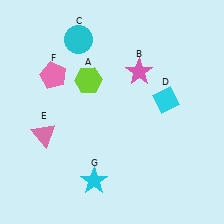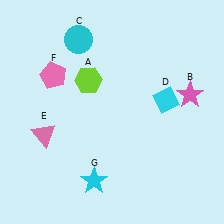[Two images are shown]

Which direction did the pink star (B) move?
The pink star (B) moved right.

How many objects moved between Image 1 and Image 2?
1 object moved between the two images.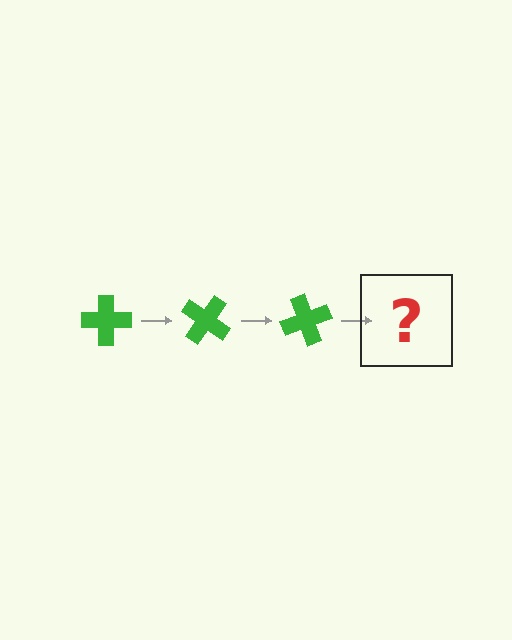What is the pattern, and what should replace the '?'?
The pattern is that the cross rotates 35 degrees each step. The '?' should be a green cross rotated 105 degrees.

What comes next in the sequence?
The next element should be a green cross rotated 105 degrees.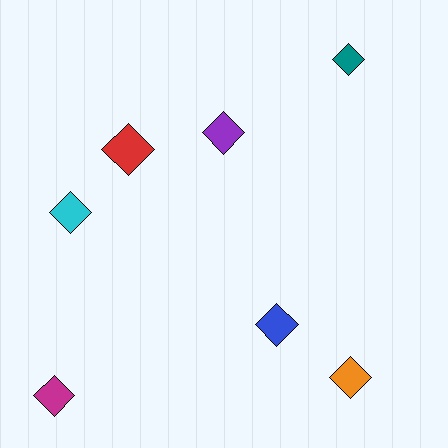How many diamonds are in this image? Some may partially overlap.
There are 7 diamonds.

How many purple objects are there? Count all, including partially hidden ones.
There is 1 purple object.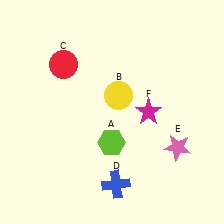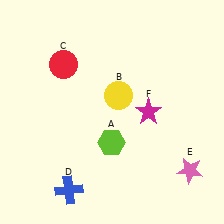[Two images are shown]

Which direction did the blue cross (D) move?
The blue cross (D) moved left.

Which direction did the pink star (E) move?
The pink star (E) moved down.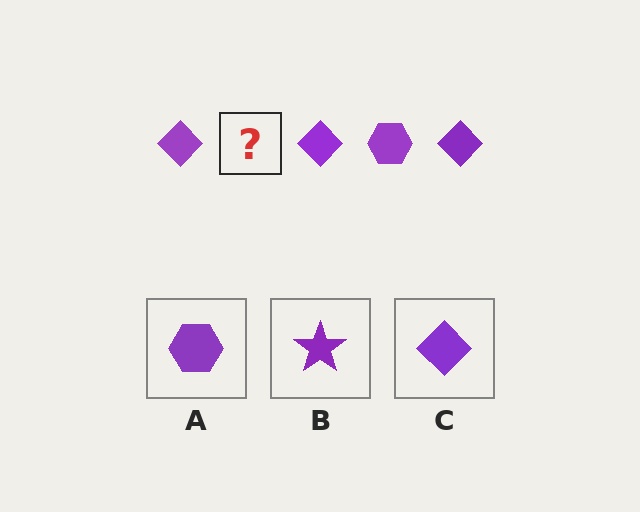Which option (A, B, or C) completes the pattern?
A.